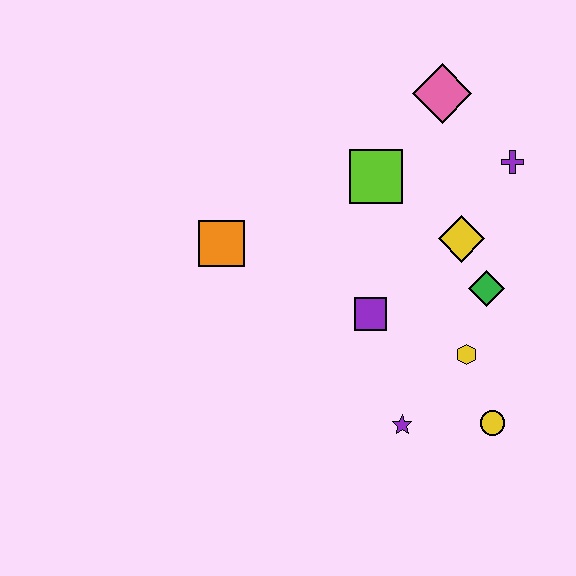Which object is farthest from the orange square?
The yellow circle is farthest from the orange square.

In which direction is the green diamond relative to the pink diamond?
The green diamond is below the pink diamond.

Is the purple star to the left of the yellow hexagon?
Yes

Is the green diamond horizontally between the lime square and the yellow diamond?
No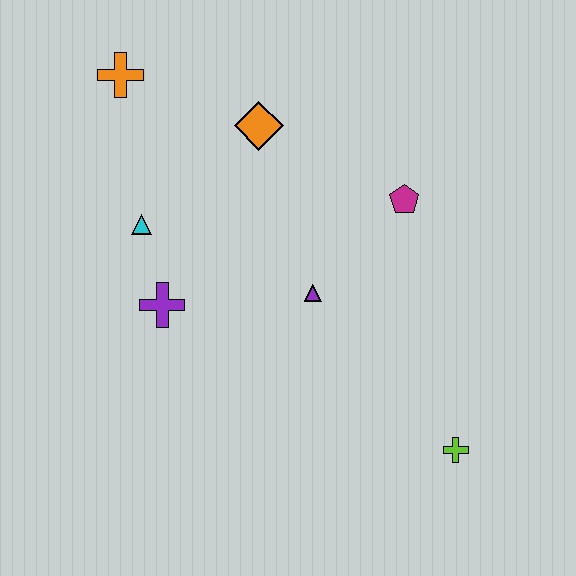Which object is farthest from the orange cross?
The lime cross is farthest from the orange cross.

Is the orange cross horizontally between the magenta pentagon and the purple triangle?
No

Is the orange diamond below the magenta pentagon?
No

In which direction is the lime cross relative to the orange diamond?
The lime cross is below the orange diamond.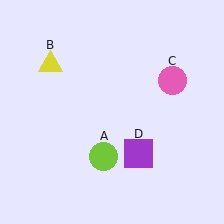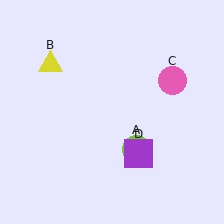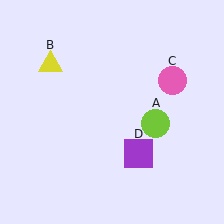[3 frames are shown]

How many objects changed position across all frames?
1 object changed position: lime circle (object A).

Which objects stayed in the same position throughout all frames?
Yellow triangle (object B) and pink circle (object C) and purple square (object D) remained stationary.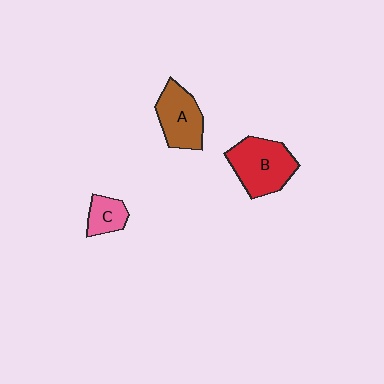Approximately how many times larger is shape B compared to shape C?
Approximately 2.2 times.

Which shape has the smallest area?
Shape C (pink).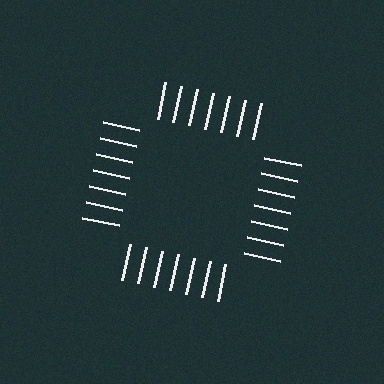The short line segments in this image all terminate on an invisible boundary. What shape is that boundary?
An illusory square — the line segments terminate on its edges but no continuous stroke is drawn.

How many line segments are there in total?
28 — 7 along each of the 4 edges.